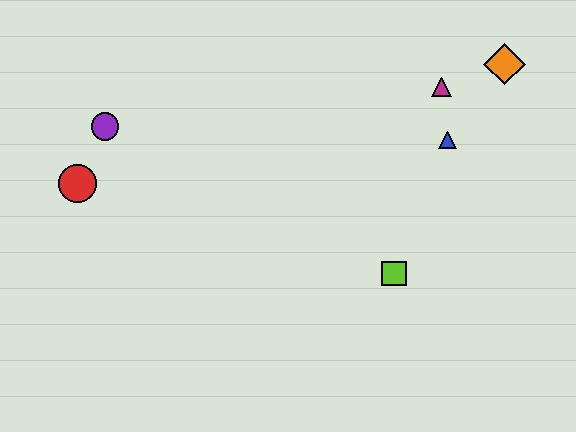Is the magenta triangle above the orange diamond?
No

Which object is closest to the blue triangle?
The magenta triangle is closest to the blue triangle.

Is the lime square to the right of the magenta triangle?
No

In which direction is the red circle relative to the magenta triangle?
The red circle is to the left of the magenta triangle.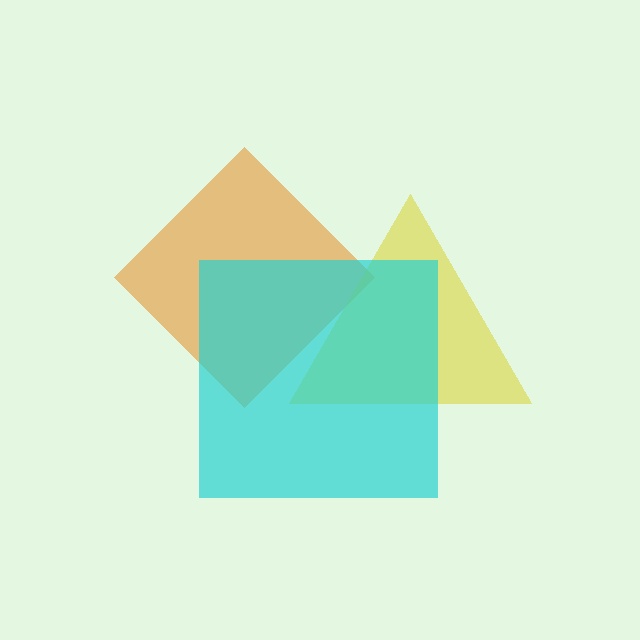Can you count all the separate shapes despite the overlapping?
Yes, there are 3 separate shapes.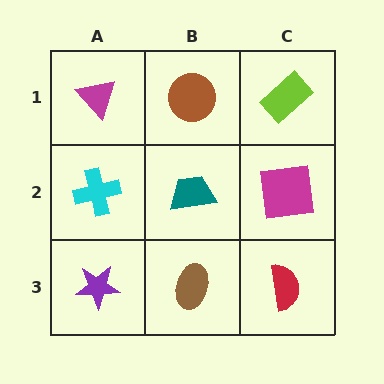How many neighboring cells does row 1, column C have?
2.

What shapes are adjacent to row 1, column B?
A teal trapezoid (row 2, column B), a magenta triangle (row 1, column A), a lime rectangle (row 1, column C).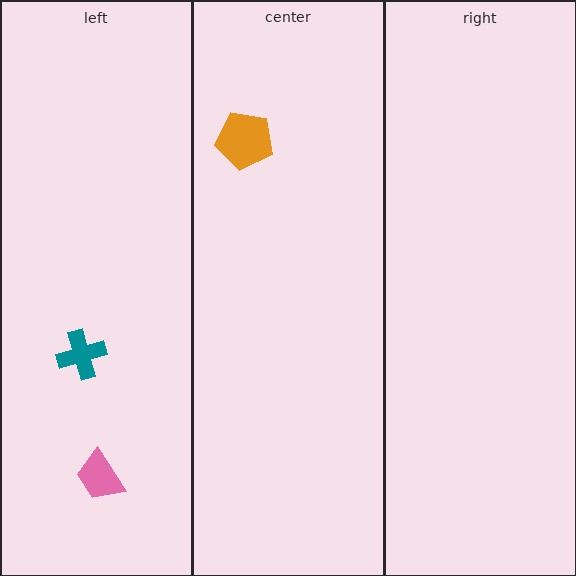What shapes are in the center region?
The orange pentagon.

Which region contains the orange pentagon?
The center region.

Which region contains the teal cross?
The left region.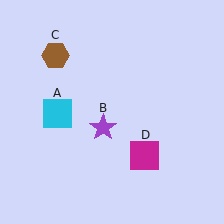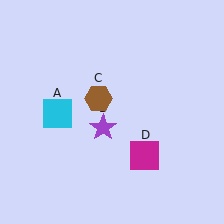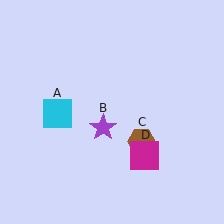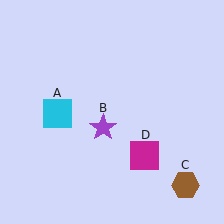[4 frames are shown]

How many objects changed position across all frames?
1 object changed position: brown hexagon (object C).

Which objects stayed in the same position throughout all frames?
Cyan square (object A) and purple star (object B) and magenta square (object D) remained stationary.